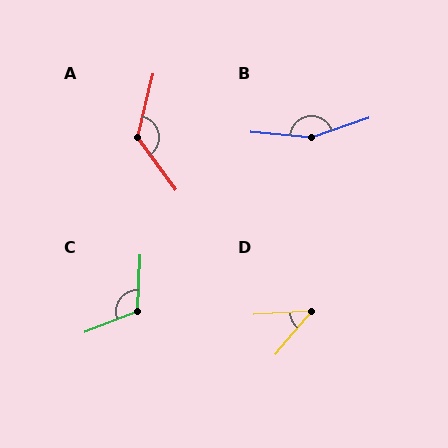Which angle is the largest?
B, at approximately 157 degrees.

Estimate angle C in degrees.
Approximately 114 degrees.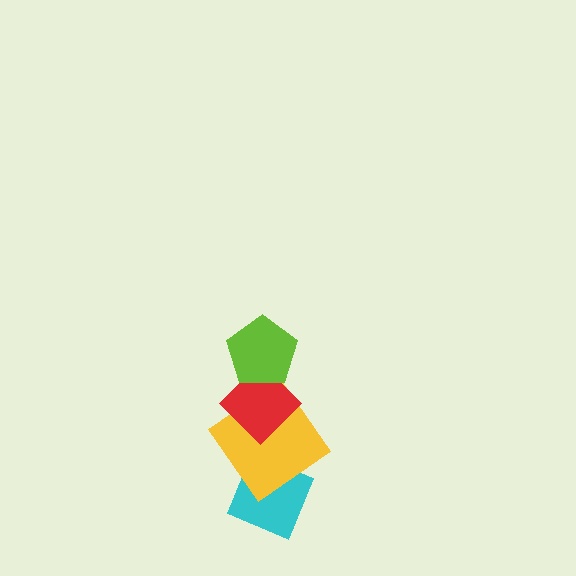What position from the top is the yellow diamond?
The yellow diamond is 3rd from the top.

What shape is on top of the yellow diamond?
The red diamond is on top of the yellow diamond.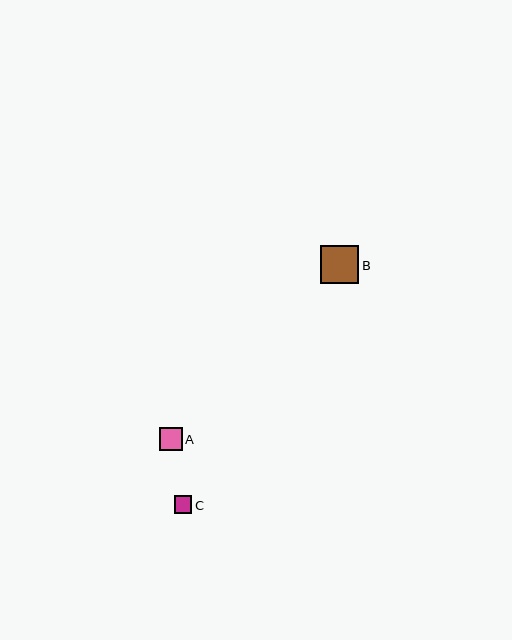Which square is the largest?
Square B is the largest with a size of approximately 39 pixels.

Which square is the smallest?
Square C is the smallest with a size of approximately 17 pixels.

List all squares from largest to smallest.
From largest to smallest: B, A, C.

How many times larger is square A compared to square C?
Square A is approximately 1.3 times the size of square C.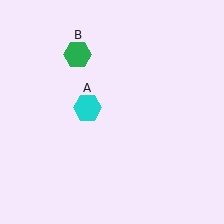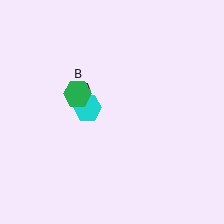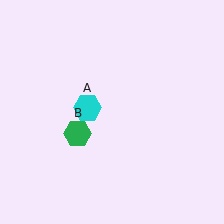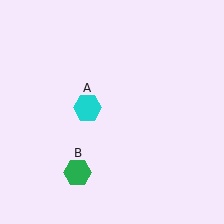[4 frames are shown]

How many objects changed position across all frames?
1 object changed position: green hexagon (object B).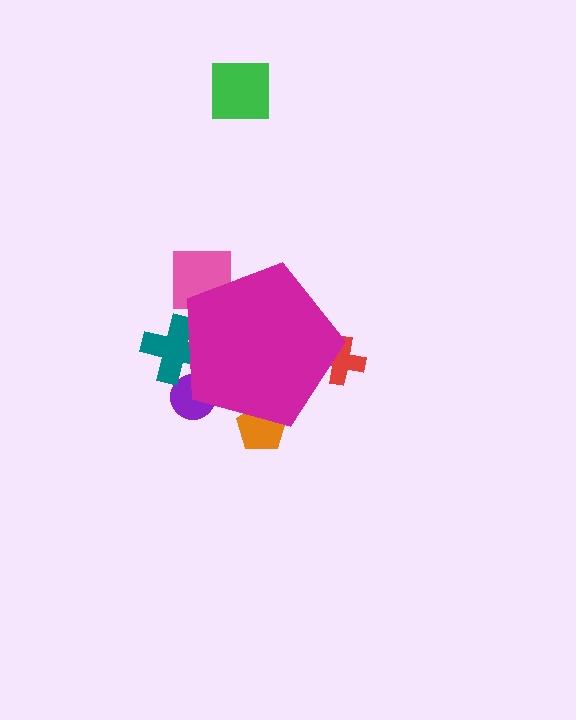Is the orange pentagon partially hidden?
Yes, the orange pentagon is partially hidden behind the magenta pentagon.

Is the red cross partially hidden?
Yes, the red cross is partially hidden behind the magenta pentagon.